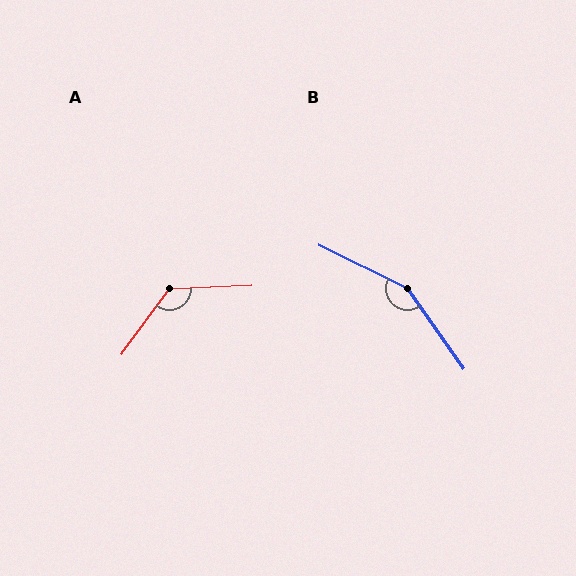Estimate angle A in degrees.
Approximately 129 degrees.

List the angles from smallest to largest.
A (129°), B (151°).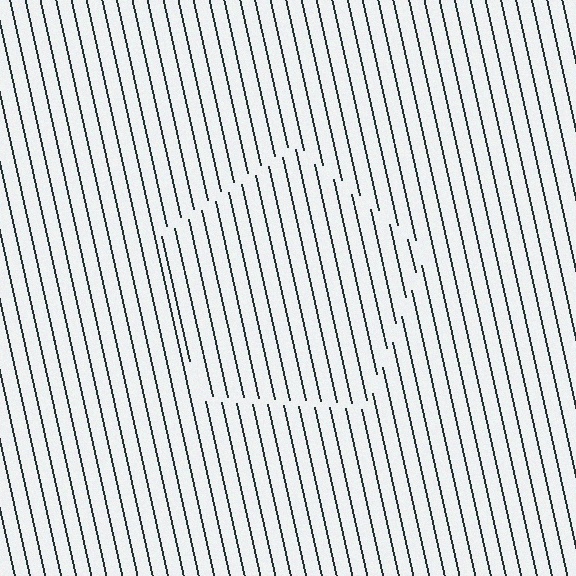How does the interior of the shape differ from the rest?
The interior of the shape contains the same grating, shifted by half a period — the contour is defined by the phase discontinuity where line-ends from the inner and outer gratings abut.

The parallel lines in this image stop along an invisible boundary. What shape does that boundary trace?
An illusory pentagon. The interior of the shape contains the same grating, shifted by half a period — the contour is defined by the phase discontinuity where line-ends from the inner and outer gratings abut.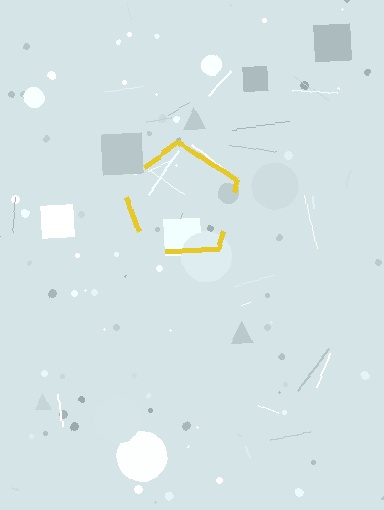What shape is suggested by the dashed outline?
The dashed outline suggests a pentagon.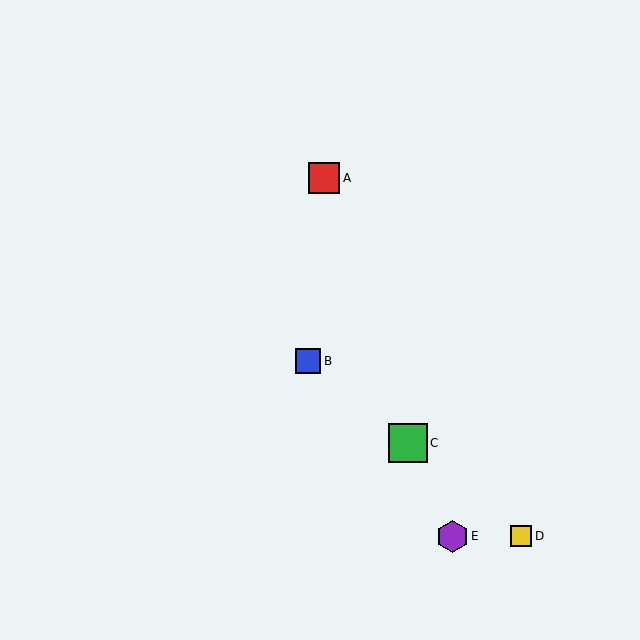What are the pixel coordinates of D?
Object D is at (521, 536).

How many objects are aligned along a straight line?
3 objects (B, C, D) are aligned along a straight line.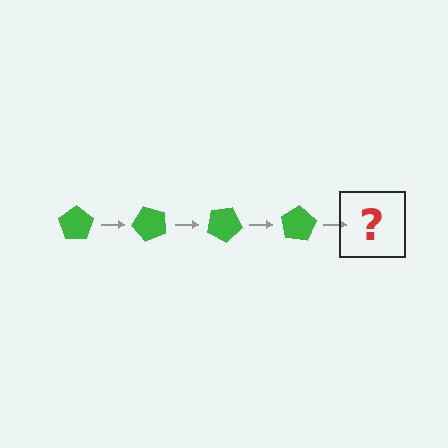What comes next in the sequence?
The next element should be a green pentagon rotated 200 degrees.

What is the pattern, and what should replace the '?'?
The pattern is that the pentagon rotates 50 degrees each step. The '?' should be a green pentagon rotated 200 degrees.